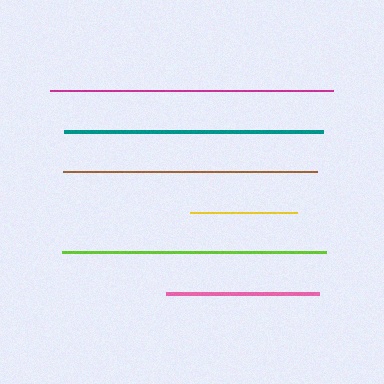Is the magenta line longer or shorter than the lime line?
The magenta line is longer than the lime line.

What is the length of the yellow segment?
The yellow segment is approximately 107 pixels long.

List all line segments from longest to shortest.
From longest to shortest: magenta, lime, teal, brown, pink, yellow.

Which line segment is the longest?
The magenta line is the longest at approximately 283 pixels.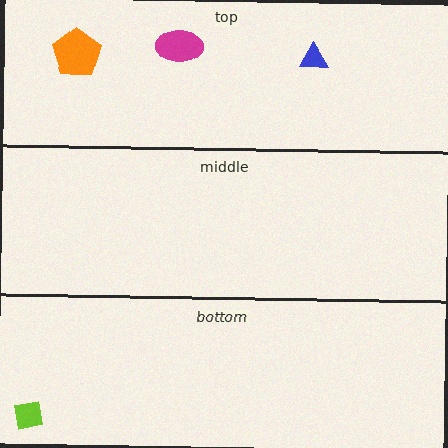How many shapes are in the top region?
3.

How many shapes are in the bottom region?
1.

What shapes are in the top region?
The orange pentagon, the blue triangle, the magenta ellipse.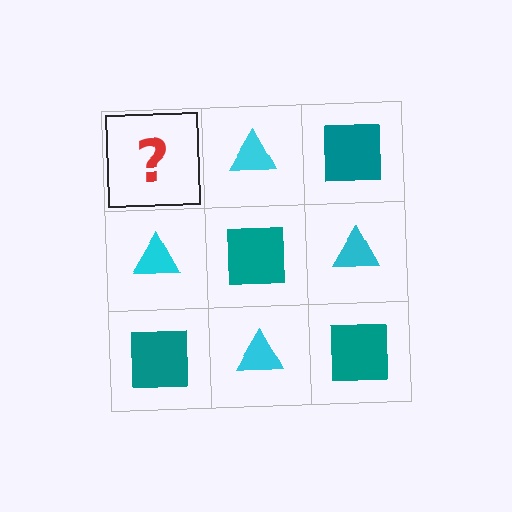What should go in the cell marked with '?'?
The missing cell should contain a teal square.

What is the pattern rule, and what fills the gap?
The rule is that it alternates teal square and cyan triangle in a checkerboard pattern. The gap should be filled with a teal square.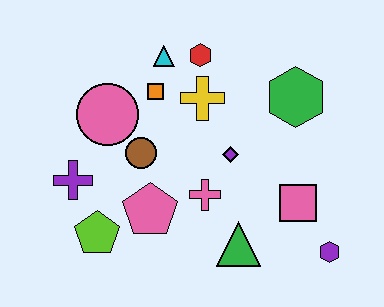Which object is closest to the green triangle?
The pink cross is closest to the green triangle.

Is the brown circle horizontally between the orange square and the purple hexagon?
No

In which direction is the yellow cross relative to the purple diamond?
The yellow cross is above the purple diamond.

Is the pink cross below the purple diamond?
Yes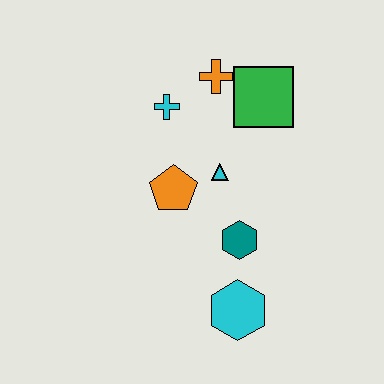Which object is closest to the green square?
The orange cross is closest to the green square.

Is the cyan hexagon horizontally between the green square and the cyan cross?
Yes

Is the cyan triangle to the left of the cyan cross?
No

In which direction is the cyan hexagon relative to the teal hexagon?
The cyan hexagon is below the teal hexagon.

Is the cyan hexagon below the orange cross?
Yes